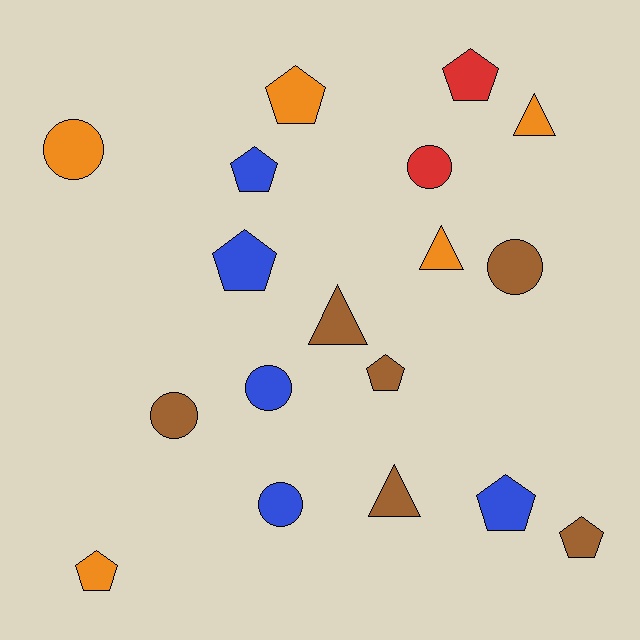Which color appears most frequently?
Brown, with 6 objects.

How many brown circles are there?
There are 2 brown circles.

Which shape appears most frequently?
Pentagon, with 8 objects.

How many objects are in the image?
There are 18 objects.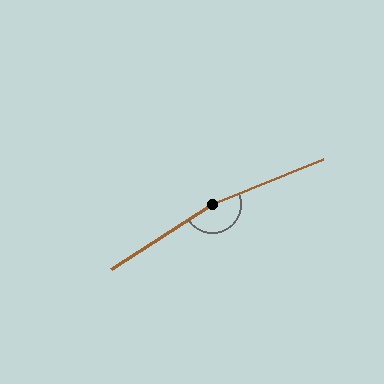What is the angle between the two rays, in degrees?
Approximately 169 degrees.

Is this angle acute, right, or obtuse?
It is obtuse.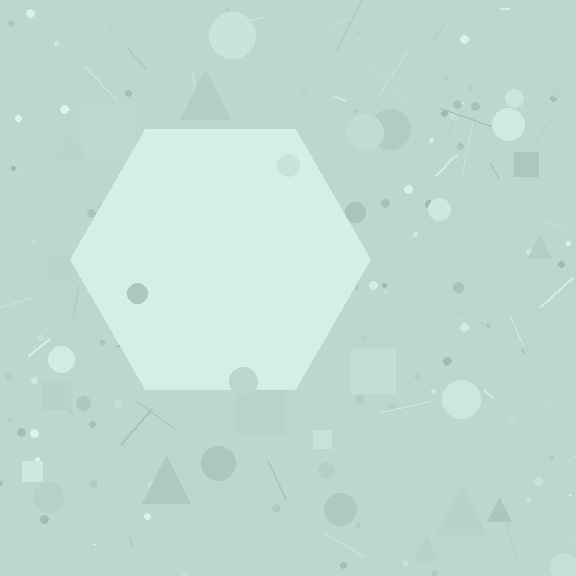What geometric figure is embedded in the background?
A hexagon is embedded in the background.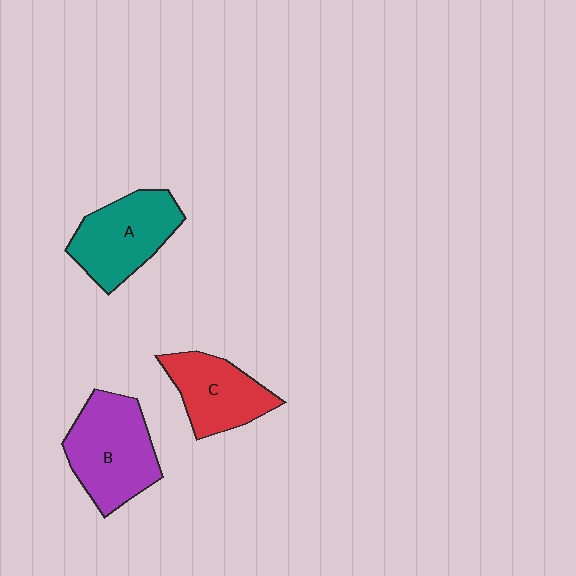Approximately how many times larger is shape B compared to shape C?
Approximately 1.3 times.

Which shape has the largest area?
Shape B (purple).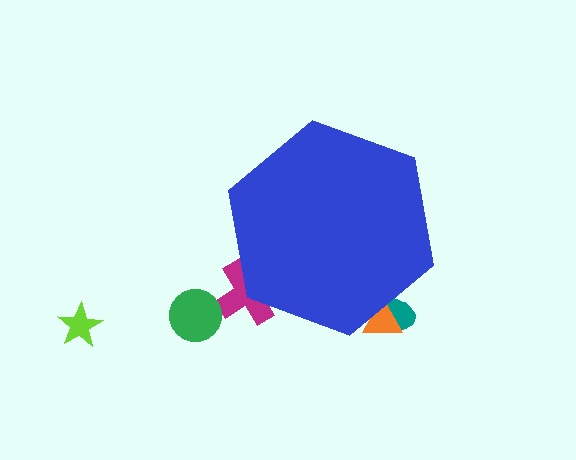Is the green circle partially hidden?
No, the green circle is fully visible.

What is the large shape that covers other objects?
A blue hexagon.